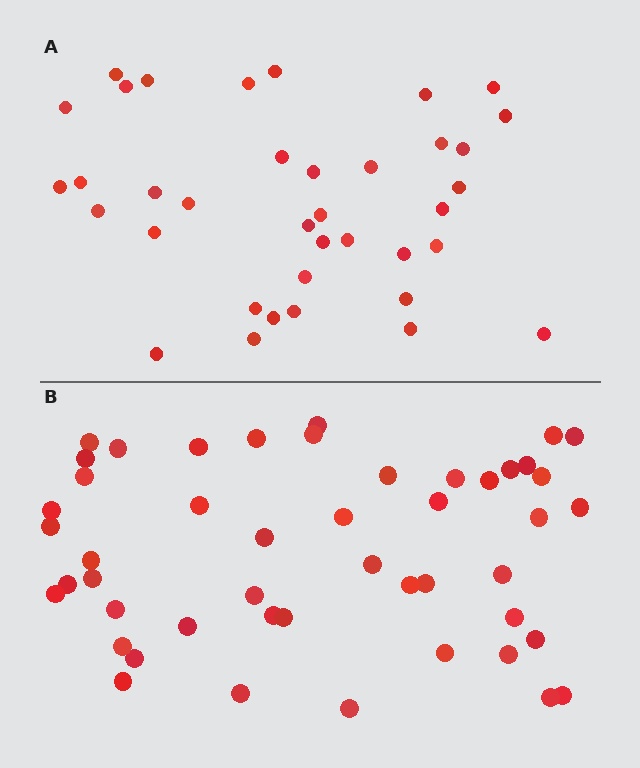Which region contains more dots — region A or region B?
Region B (the bottom region) has more dots.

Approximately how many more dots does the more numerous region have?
Region B has roughly 12 or so more dots than region A.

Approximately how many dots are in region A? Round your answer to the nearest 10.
About 40 dots. (The exact count is 37, which rounds to 40.)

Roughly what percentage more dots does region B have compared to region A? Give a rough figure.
About 30% more.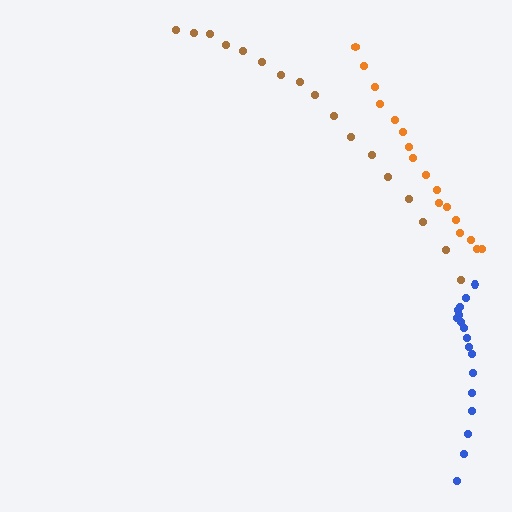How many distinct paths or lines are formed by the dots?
There are 3 distinct paths.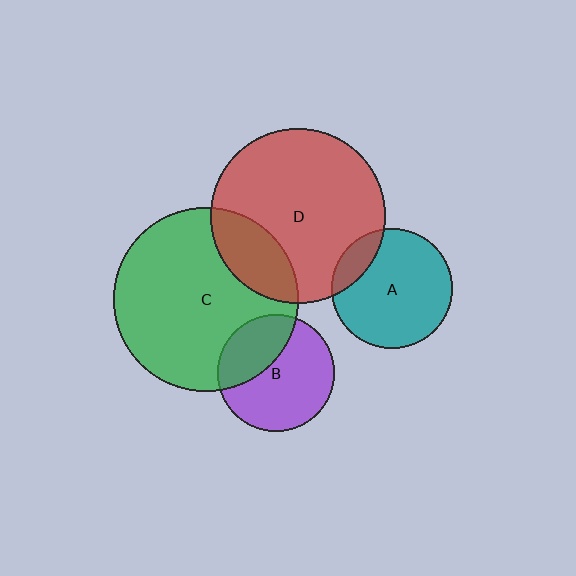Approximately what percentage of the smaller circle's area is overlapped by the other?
Approximately 20%.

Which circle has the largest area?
Circle C (green).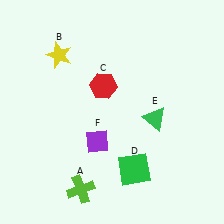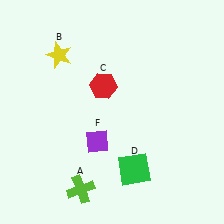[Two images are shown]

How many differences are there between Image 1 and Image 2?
There is 1 difference between the two images.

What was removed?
The green triangle (E) was removed in Image 2.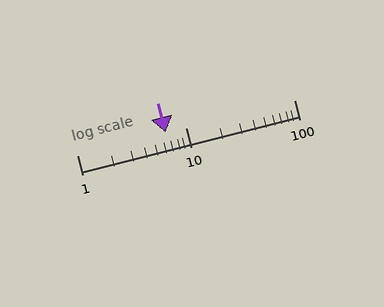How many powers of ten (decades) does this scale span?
The scale spans 2 decades, from 1 to 100.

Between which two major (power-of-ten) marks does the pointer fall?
The pointer is between 1 and 10.